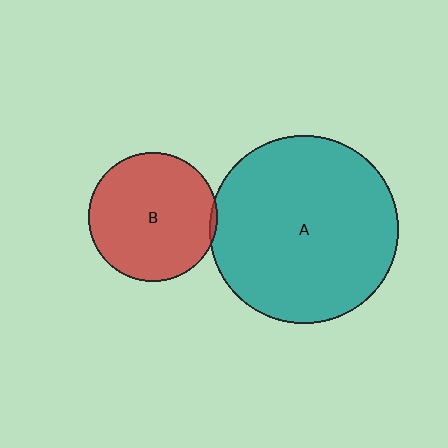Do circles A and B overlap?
Yes.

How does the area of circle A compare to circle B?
Approximately 2.1 times.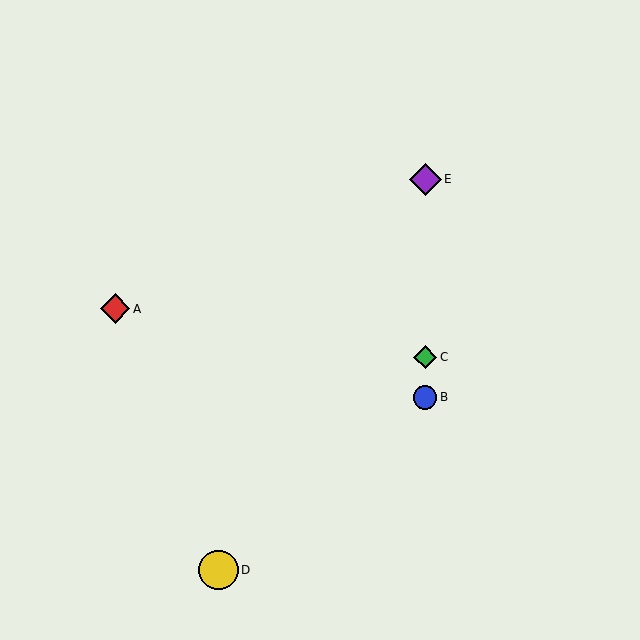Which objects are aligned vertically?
Objects B, C, E are aligned vertically.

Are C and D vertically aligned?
No, C is at x≈425 and D is at x≈218.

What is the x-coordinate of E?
Object E is at x≈425.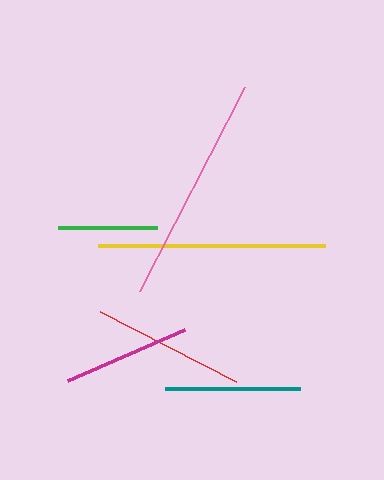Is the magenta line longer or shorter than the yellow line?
The yellow line is longer than the magenta line.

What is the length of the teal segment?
The teal segment is approximately 135 pixels long.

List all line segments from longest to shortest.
From longest to shortest: pink, yellow, red, teal, magenta, green.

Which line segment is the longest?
The pink line is the longest at approximately 230 pixels.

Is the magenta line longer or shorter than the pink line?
The pink line is longer than the magenta line.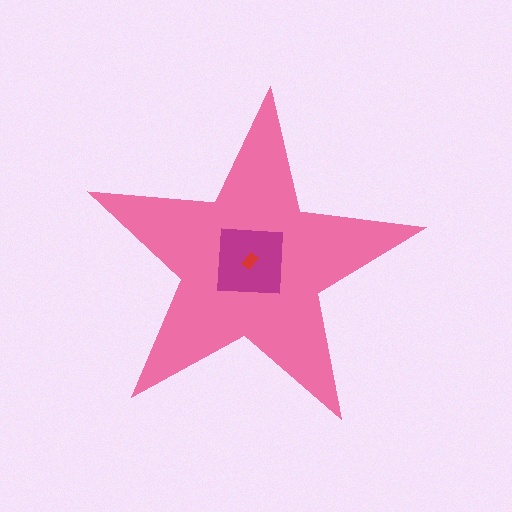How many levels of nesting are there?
3.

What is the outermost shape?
The pink star.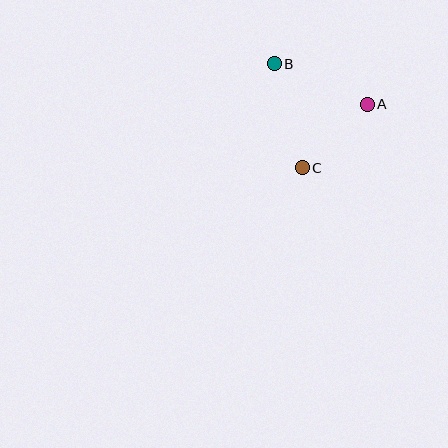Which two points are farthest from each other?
Points B and C are farthest from each other.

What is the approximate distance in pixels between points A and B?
The distance between A and B is approximately 101 pixels.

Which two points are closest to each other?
Points A and C are closest to each other.